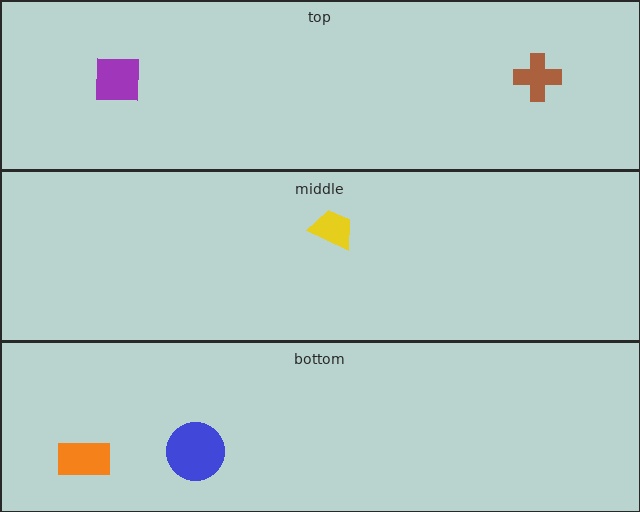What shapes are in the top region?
The brown cross, the purple square.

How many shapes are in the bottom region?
2.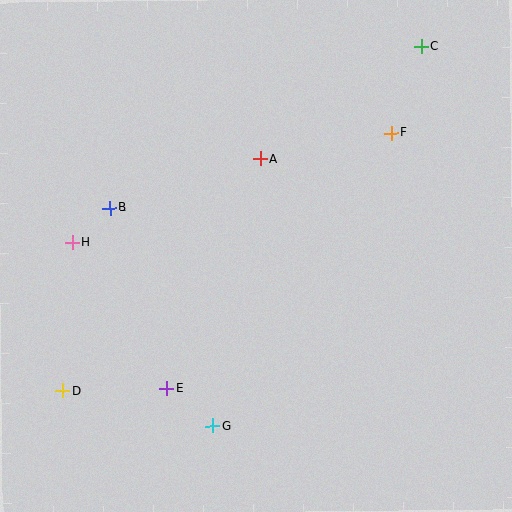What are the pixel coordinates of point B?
Point B is at (110, 208).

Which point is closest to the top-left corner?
Point B is closest to the top-left corner.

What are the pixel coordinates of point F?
Point F is at (391, 133).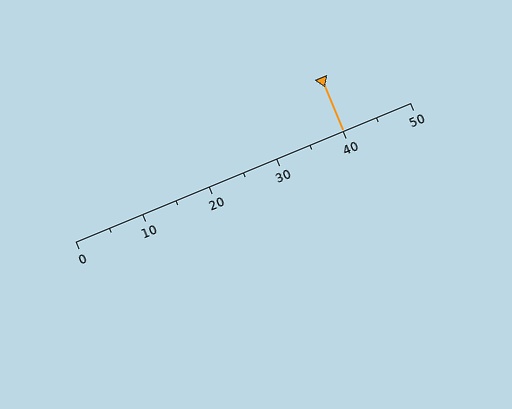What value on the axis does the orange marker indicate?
The marker indicates approximately 40.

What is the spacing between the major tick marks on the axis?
The major ticks are spaced 10 apart.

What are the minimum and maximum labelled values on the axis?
The axis runs from 0 to 50.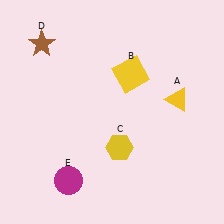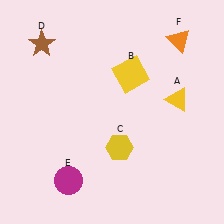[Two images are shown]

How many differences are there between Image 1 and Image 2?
There is 1 difference between the two images.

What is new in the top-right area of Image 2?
An orange triangle (F) was added in the top-right area of Image 2.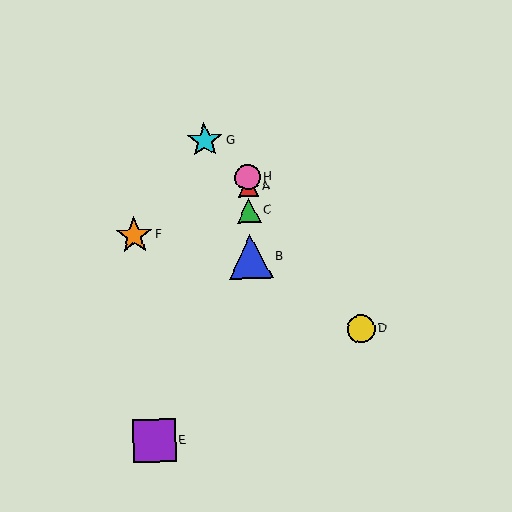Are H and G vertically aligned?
No, H is at x≈248 and G is at x≈205.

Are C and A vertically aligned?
Yes, both are at x≈249.